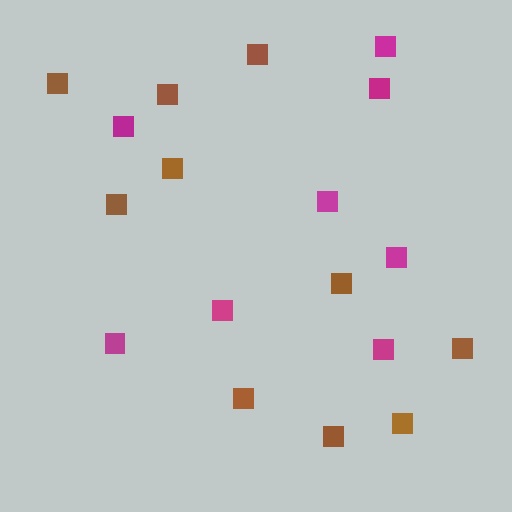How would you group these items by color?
There are 2 groups: one group of magenta squares (8) and one group of brown squares (10).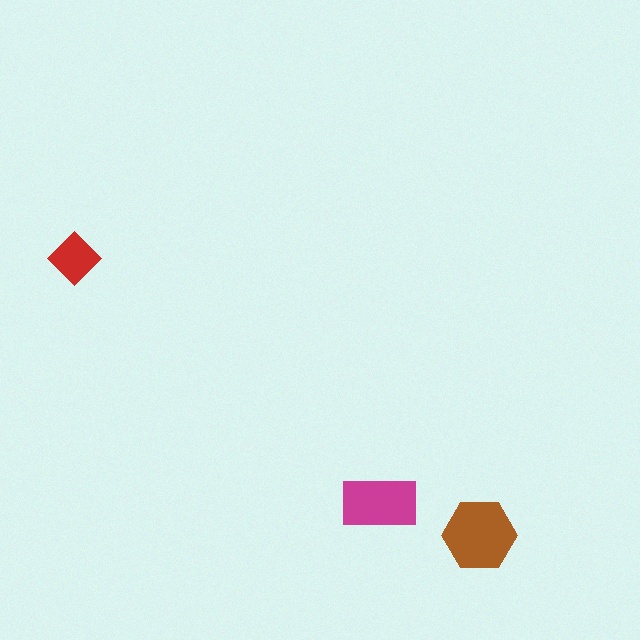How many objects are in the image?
There are 3 objects in the image.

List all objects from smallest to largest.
The red diamond, the magenta rectangle, the brown hexagon.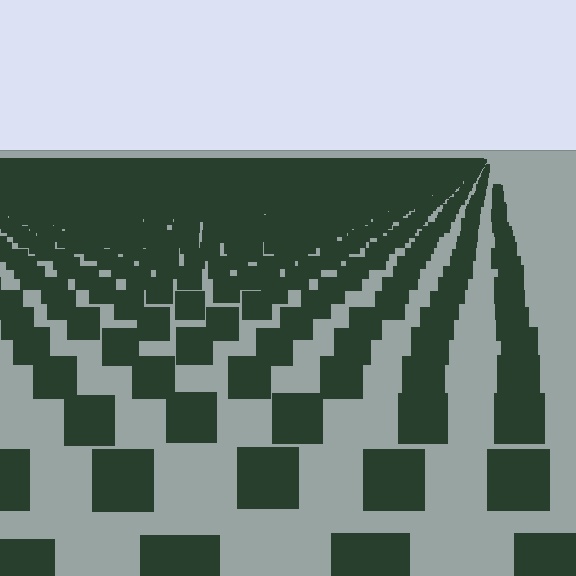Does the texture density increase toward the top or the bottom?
Density increases toward the top.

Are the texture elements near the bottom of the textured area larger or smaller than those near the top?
Larger. Near the bottom, elements are closer to the viewer and appear at a bigger on-screen size.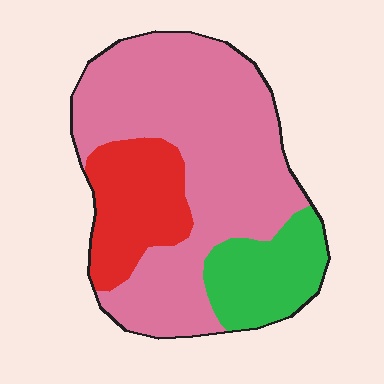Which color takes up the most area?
Pink, at roughly 65%.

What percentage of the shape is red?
Red covers 20% of the shape.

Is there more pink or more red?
Pink.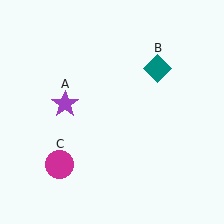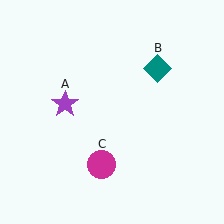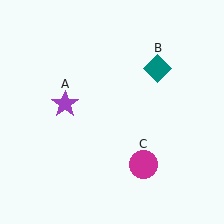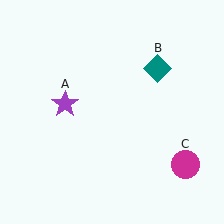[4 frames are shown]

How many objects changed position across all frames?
1 object changed position: magenta circle (object C).